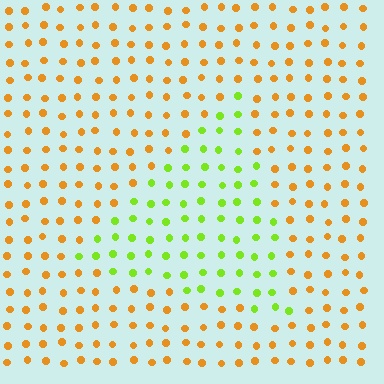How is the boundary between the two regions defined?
The boundary is defined purely by a slight shift in hue (about 59 degrees). Spacing, size, and orientation are identical on both sides.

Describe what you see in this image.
The image is filled with small orange elements in a uniform arrangement. A triangle-shaped region is visible where the elements are tinted to a slightly different hue, forming a subtle color boundary.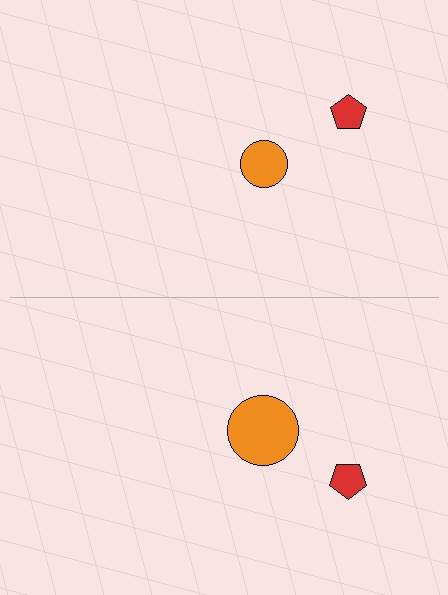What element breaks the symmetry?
The orange circle on the bottom side has a different size than its mirror counterpart.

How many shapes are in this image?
There are 4 shapes in this image.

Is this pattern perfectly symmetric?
No, the pattern is not perfectly symmetric. The orange circle on the bottom side has a different size than its mirror counterpart.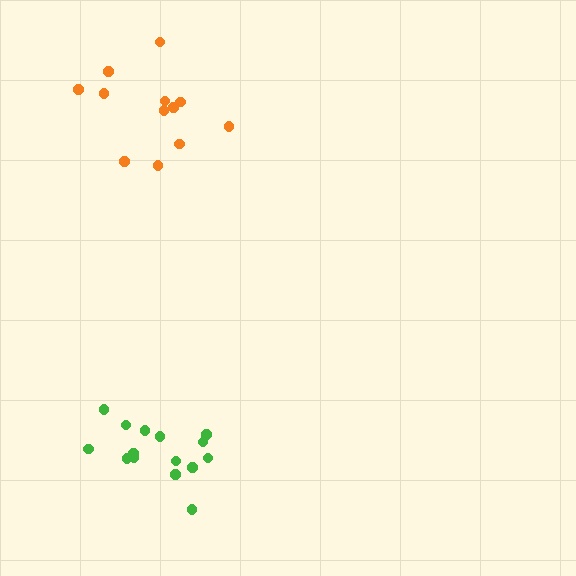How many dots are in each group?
Group 1: 12 dots, Group 2: 15 dots (27 total).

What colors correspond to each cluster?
The clusters are colored: orange, green.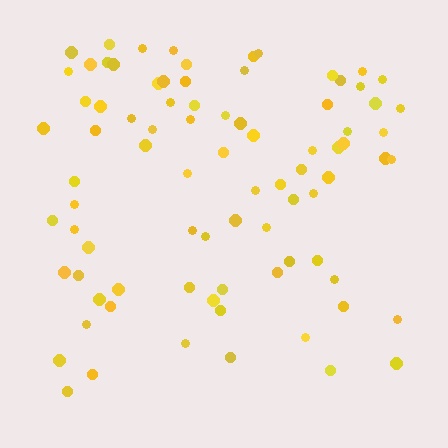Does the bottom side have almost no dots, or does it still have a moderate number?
Still a moderate number, just noticeably fewer than the top.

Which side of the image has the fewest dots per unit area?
The bottom.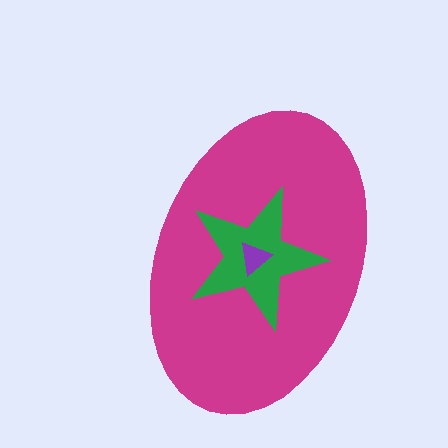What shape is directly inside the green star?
The purple triangle.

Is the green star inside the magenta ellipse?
Yes.